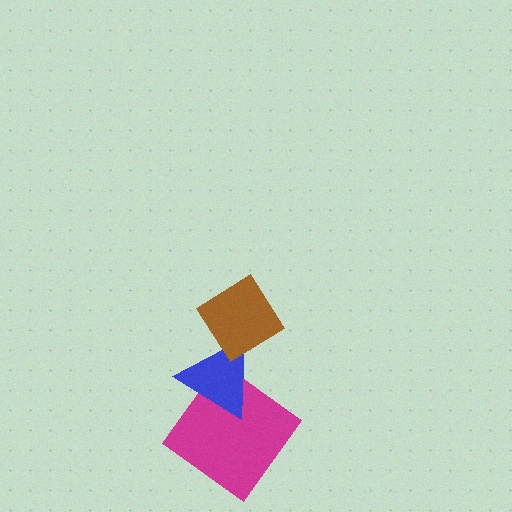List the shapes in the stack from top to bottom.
From top to bottom: the brown diamond, the blue triangle, the magenta diamond.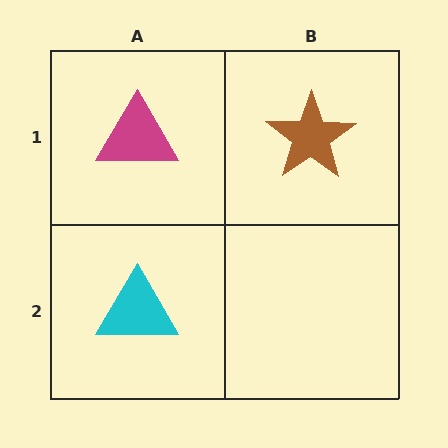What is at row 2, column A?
A cyan triangle.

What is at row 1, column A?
A magenta triangle.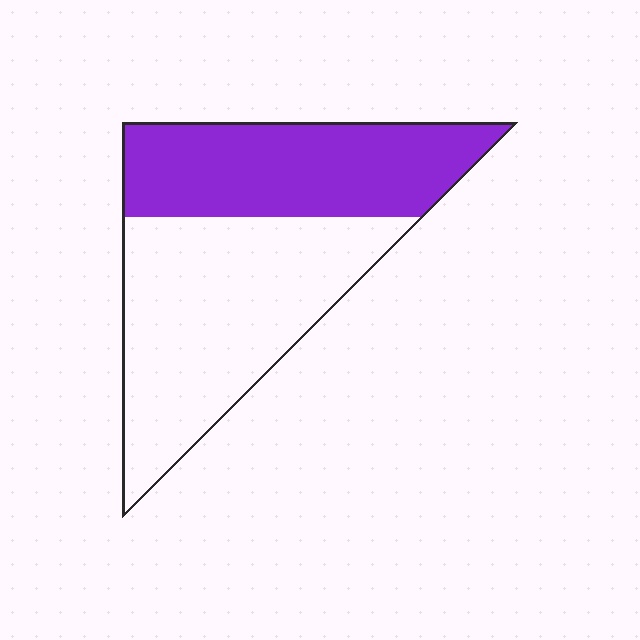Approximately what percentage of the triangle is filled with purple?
Approximately 40%.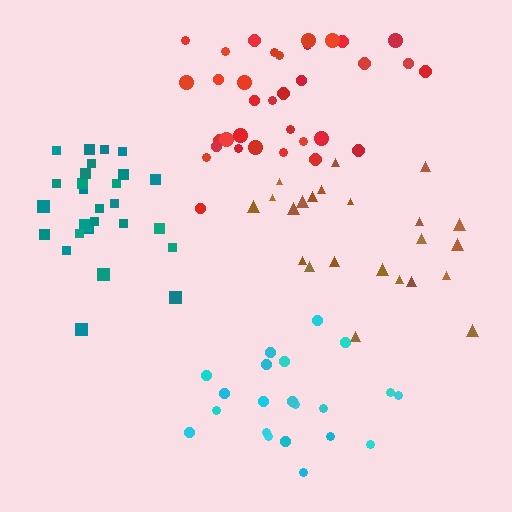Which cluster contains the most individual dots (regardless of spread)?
Red (35).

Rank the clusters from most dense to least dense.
teal, red, cyan, brown.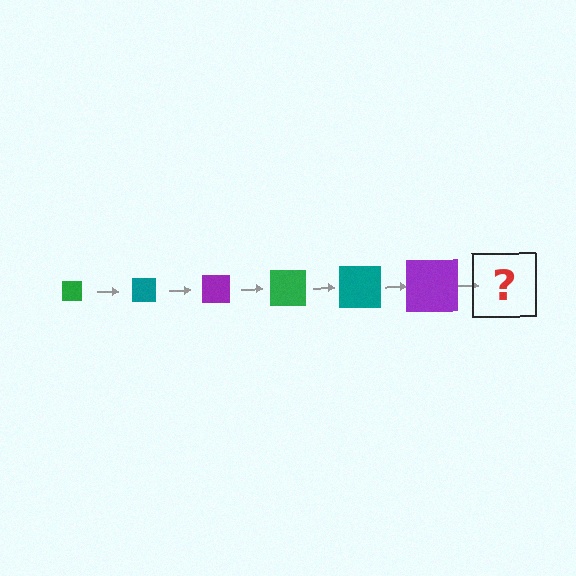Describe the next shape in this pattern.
It should be a green square, larger than the previous one.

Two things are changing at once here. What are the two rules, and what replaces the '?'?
The two rules are that the square grows larger each step and the color cycles through green, teal, and purple. The '?' should be a green square, larger than the previous one.